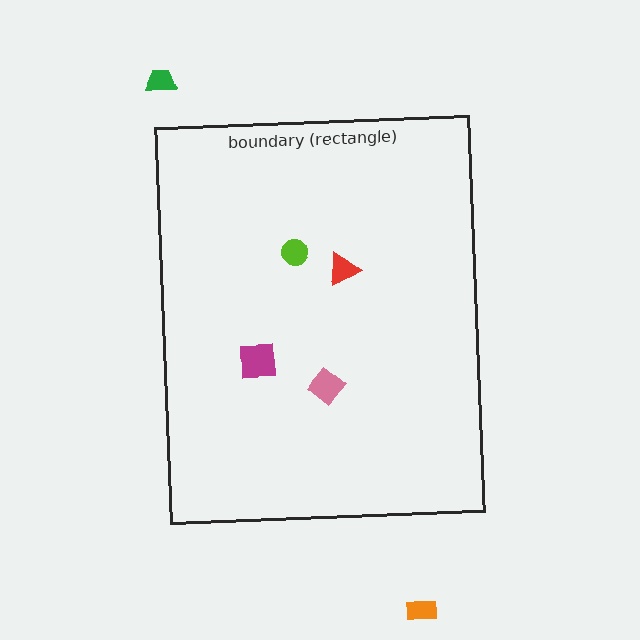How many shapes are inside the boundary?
4 inside, 2 outside.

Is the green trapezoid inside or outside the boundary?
Outside.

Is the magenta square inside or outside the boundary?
Inside.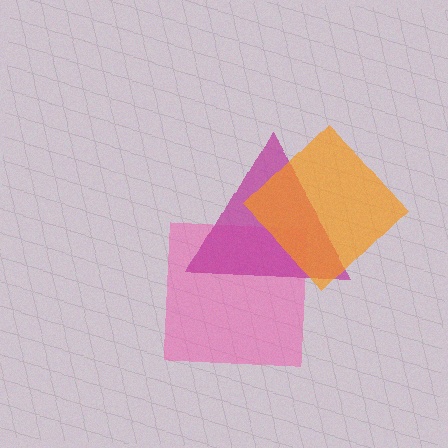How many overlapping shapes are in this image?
There are 3 overlapping shapes in the image.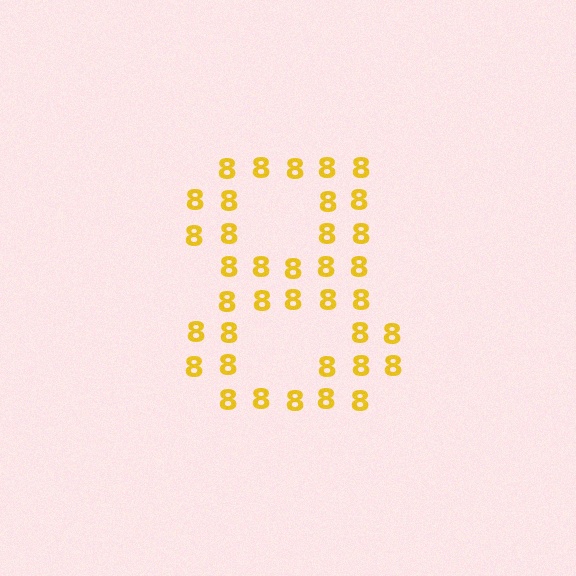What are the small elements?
The small elements are digit 8's.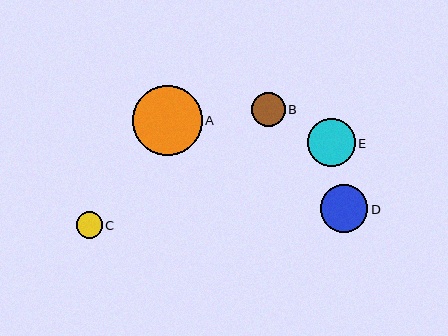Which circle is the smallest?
Circle C is the smallest with a size of approximately 26 pixels.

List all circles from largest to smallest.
From largest to smallest: A, E, D, B, C.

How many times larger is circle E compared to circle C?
Circle E is approximately 1.8 times the size of circle C.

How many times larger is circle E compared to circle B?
Circle E is approximately 1.4 times the size of circle B.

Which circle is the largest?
Circle A is the largest with a size of approximately 70 pixels.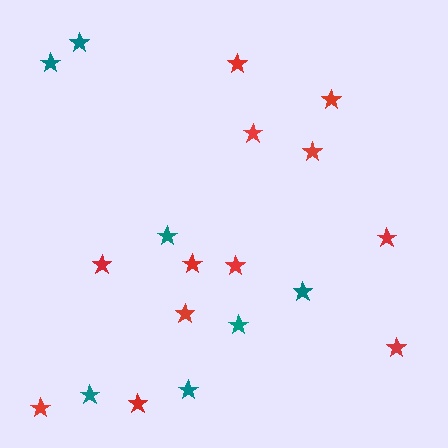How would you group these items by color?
There are 2 groups: one group of teal stars (7) and one group of red stars (12).